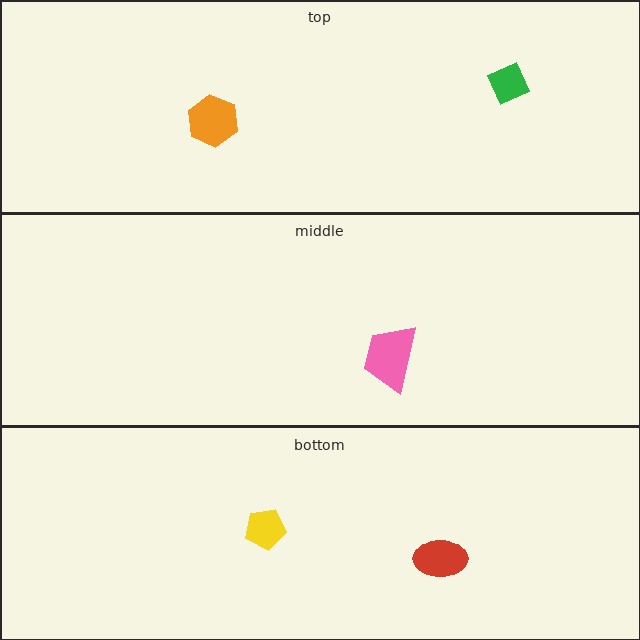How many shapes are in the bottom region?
2.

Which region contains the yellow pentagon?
The bottom region.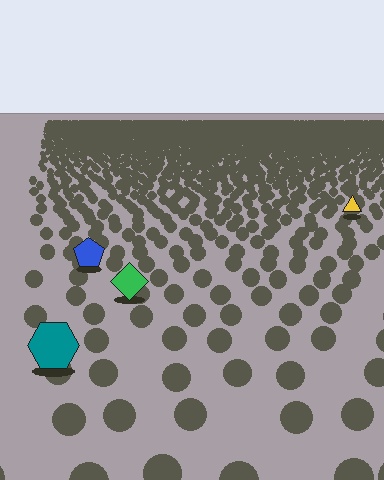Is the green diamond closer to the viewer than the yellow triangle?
Yes. The green diamond is closer — you can tell from the texture gradient: the ground texture is coarser near it.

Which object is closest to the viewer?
The teal hexagon is closest. The texture marks near it are larger and more spread out.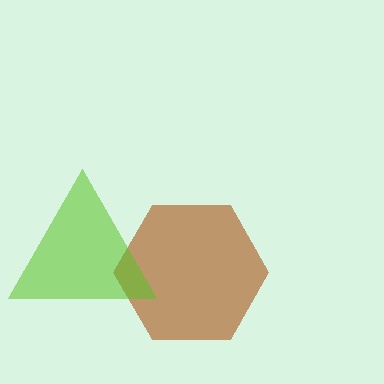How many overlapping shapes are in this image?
There are 2 overlapping shapes in the image.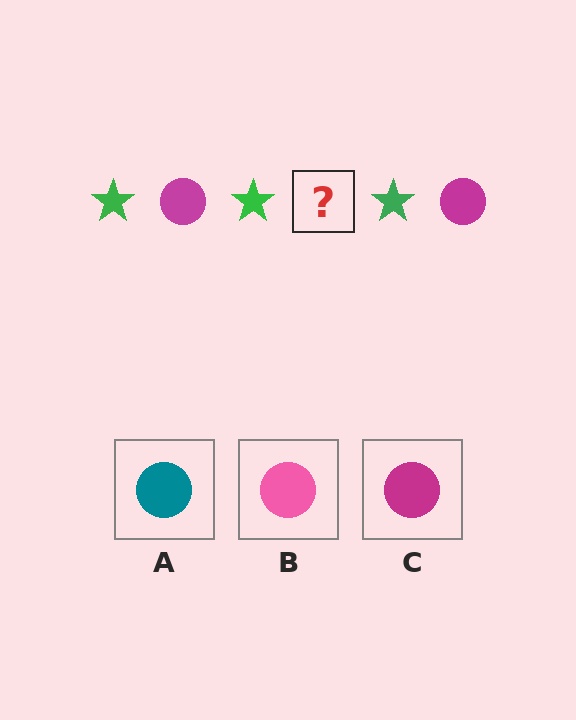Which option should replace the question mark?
Option C.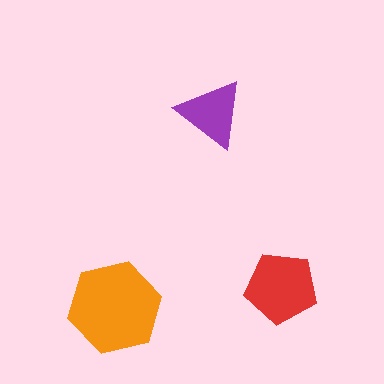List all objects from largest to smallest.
The orange hexagon, the red pentagon, the purple triangle.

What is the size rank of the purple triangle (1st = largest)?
3rd.